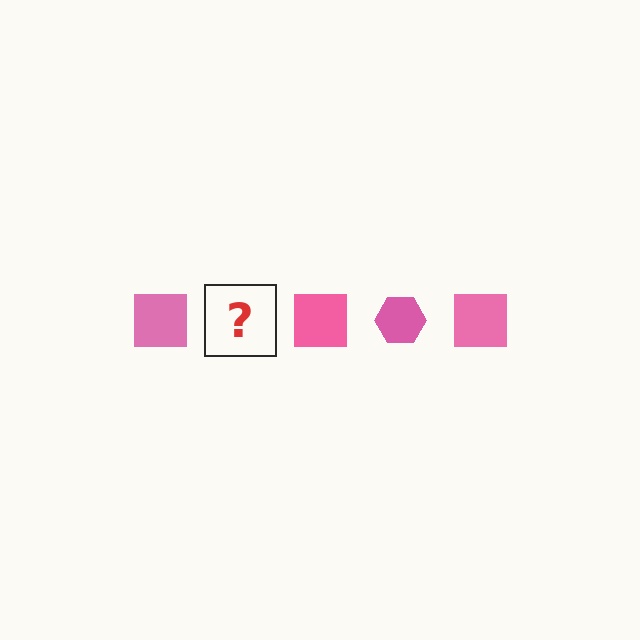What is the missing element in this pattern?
The missing element is a pink hexagon.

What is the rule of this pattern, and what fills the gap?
The rule is that the pattern cycles through square, hexagon shapes in pink. The gap should be filled with a pink hexagon.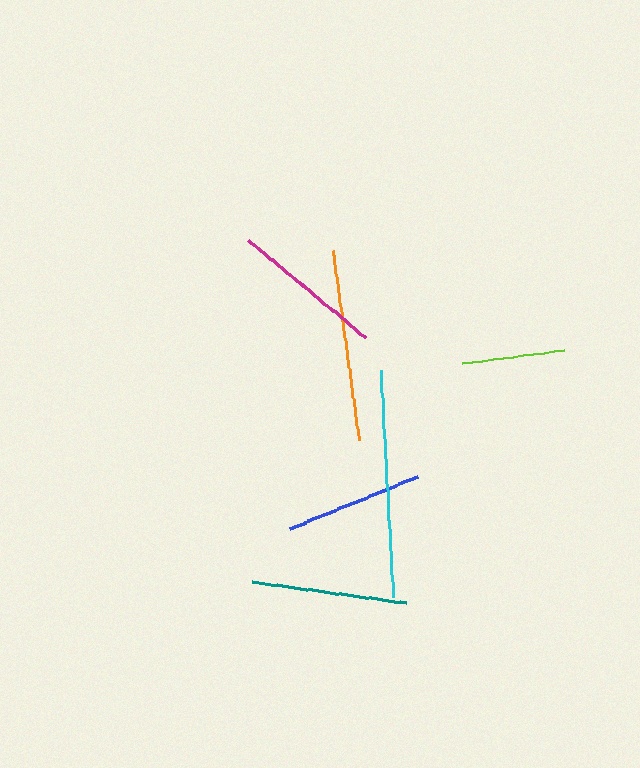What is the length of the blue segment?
The blue segment is approximately 139 pixels long.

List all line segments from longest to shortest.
From longest to shortest: cyan, orange, teal, magenta, blue, lime.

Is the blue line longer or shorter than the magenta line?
The magenta line is longer than the blue line.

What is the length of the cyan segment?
The cyan segment is approximately 228 pixels long.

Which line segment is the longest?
The cyan line is the longest at approximately 228 pixels.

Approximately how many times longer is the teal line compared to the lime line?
The teal line is approximately 1.5 times the length of the lime line.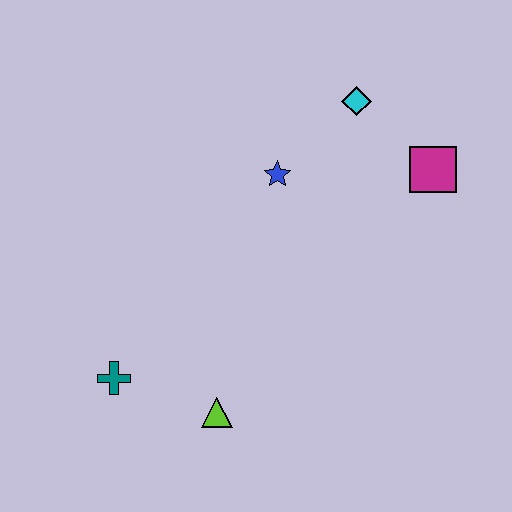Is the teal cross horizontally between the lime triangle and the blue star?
No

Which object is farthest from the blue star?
The teal cross is farthest from the blue star.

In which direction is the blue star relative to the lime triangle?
The blue star is above the lime triangle.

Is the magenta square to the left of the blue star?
No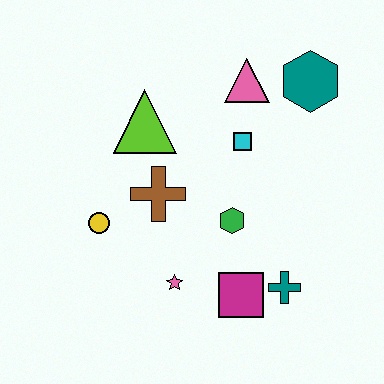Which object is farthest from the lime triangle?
The teal cross is farthest from the lime triangle.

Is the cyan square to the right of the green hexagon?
Yes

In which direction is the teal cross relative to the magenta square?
The teal cross is to the right of the magenta square.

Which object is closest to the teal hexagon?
The pink triangle is closest to the teal hexagon.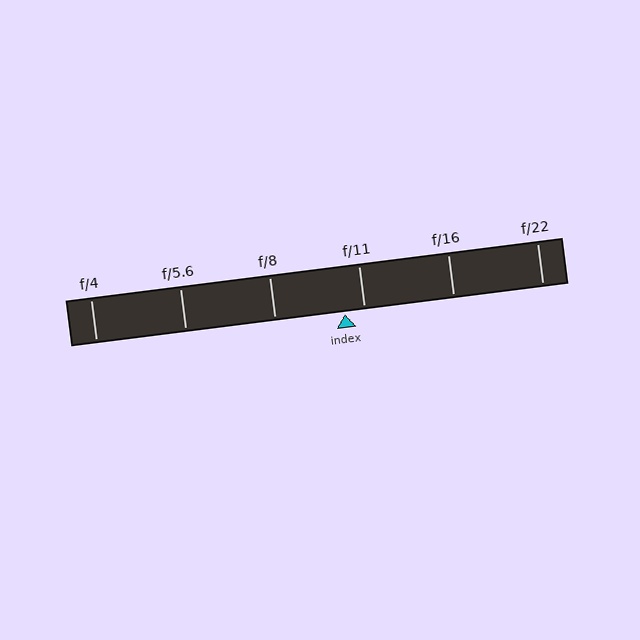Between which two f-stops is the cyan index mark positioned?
The index mark is between f/8 and f/11.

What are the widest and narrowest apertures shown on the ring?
The widest aperture shown is f/4 and the narrowest is f/22.